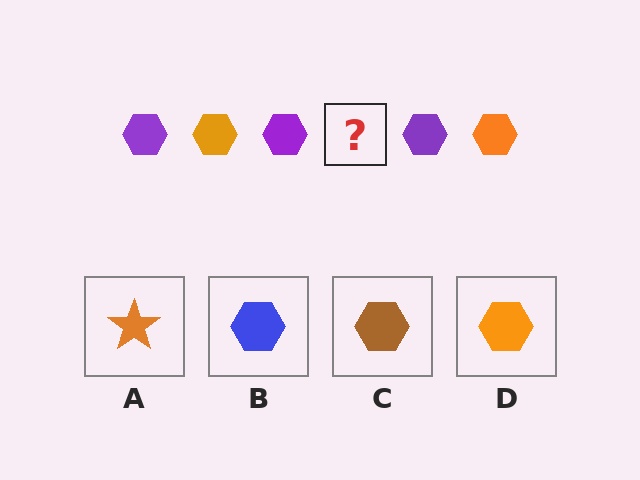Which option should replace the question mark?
Option D.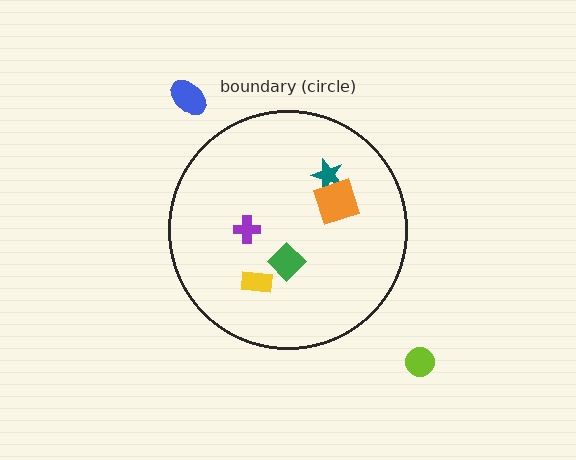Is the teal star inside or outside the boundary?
Inside.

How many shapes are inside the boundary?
5 inside, 2 outside.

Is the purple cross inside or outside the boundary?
Inside.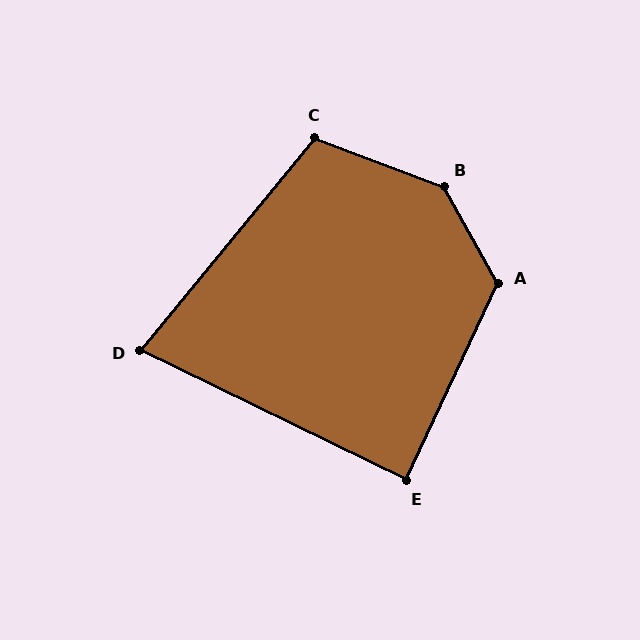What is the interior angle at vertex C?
Approximately 109 degrees (obtuse).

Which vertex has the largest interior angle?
B, at approximately 140 degrees.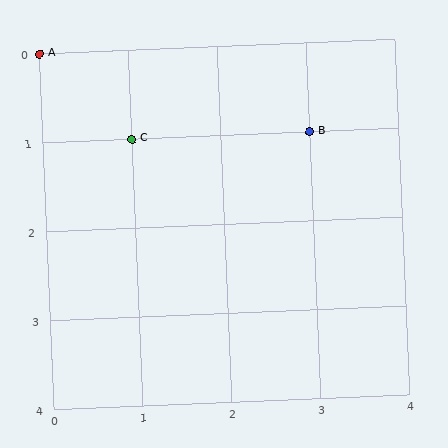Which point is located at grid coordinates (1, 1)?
Point C is at (1, 1).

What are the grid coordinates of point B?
Point B is at grid coordinates (3, 1).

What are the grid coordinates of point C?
Point C is at grid coordinates (1, 1).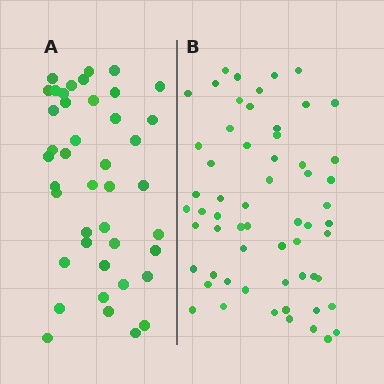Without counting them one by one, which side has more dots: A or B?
Region B (the right region) has more dots.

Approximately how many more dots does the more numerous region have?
Region B has approximately 20 more dots than region A.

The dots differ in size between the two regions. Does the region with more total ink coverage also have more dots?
No. Region A has more total ink coverage because its dots are larger, but region B actually contains more individual dots. Total area can be misleading — the number of items is what matters here.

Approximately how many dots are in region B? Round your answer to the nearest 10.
About 60 dots.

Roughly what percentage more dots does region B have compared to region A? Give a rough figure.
About 45% more.